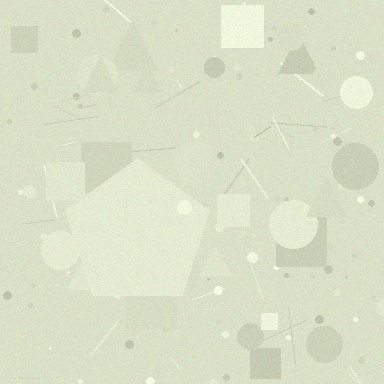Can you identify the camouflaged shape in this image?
The camouflaged shape is a pentagon.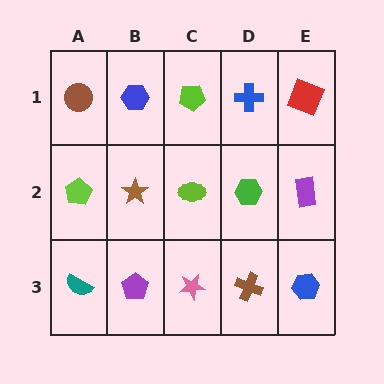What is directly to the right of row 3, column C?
A brown cross.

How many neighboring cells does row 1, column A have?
2.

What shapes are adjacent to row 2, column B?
A blue hexagon (row 1, column B), a purple pentagon (row 3, column B), a lime pentagon (row 2, column A), a lime ellipse (row 2, column C).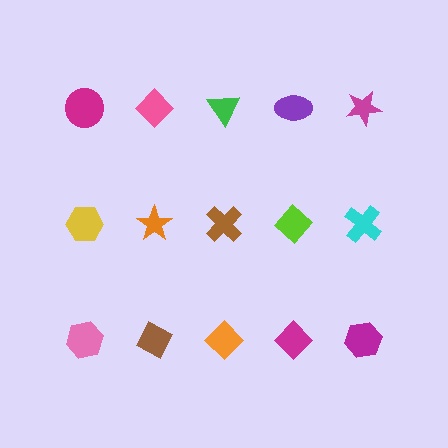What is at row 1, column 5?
A magenta star.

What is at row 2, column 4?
A lime diamond.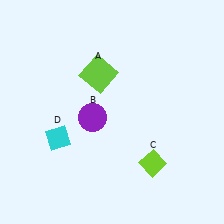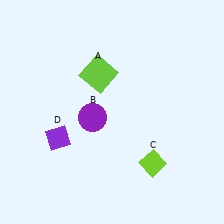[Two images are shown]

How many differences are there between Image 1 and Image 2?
There is 1 difference between the two images.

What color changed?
The diamond (D) changed from cyan in Image 1 to purple in Image 2.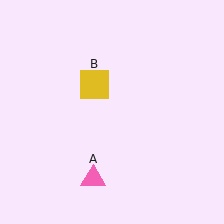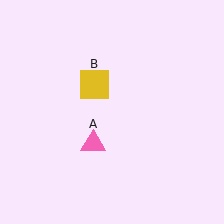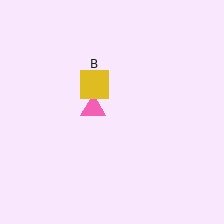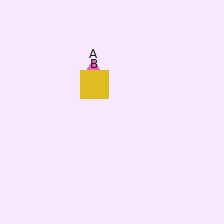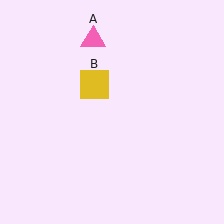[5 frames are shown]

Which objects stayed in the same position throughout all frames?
Yellow square (object B) remained stationary.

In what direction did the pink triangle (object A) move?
The pink triangle (object A) moved up.